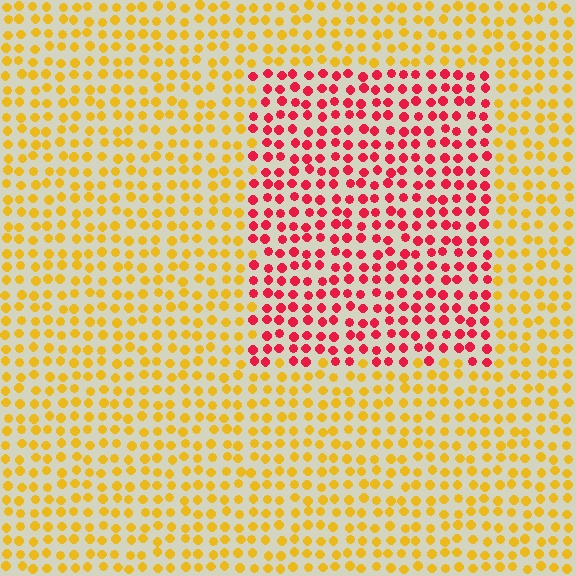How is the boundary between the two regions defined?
The boundary is defined purely by a slight shift in hue (about 58 degrees). Spacing, size, and orientation are identical on both sides.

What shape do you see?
I see a rectangle.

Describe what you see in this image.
The image is filled with small yellow elements in a uniform arrangement. A rectangle-shaped region is visible where the elements are tinted to a slightly different hue, forming a subtle color boundary.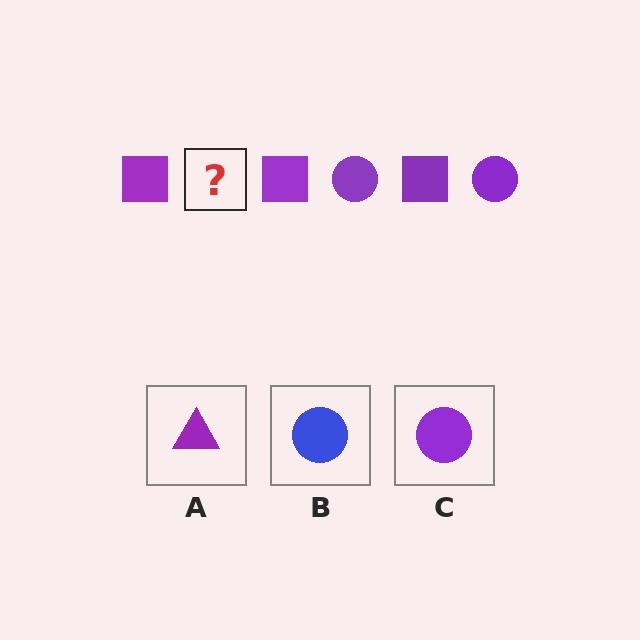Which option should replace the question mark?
Option C.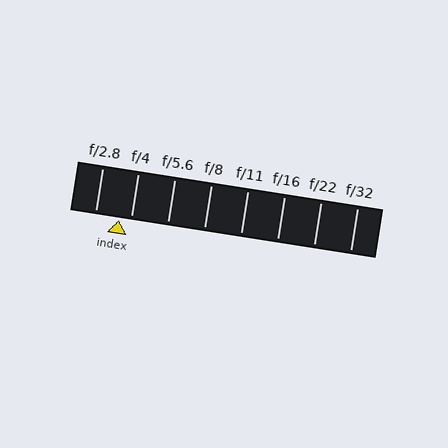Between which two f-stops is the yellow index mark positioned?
The index mark is between f/2.8 and f/4.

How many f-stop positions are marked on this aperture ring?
There are 8 f-stop positions marked.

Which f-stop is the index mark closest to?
The index mark is closest to f/4.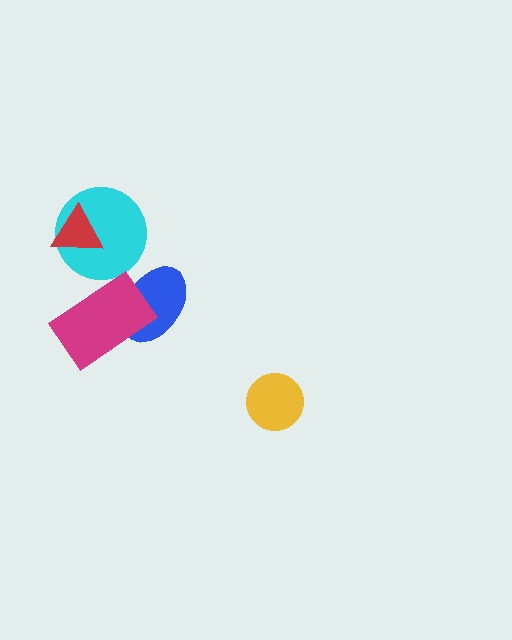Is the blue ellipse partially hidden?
Yes, it is partially covered by another shape.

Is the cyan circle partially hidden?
Yes, it is partially covered by another shape.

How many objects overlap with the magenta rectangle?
1 object overlaps with the magenta rectangle.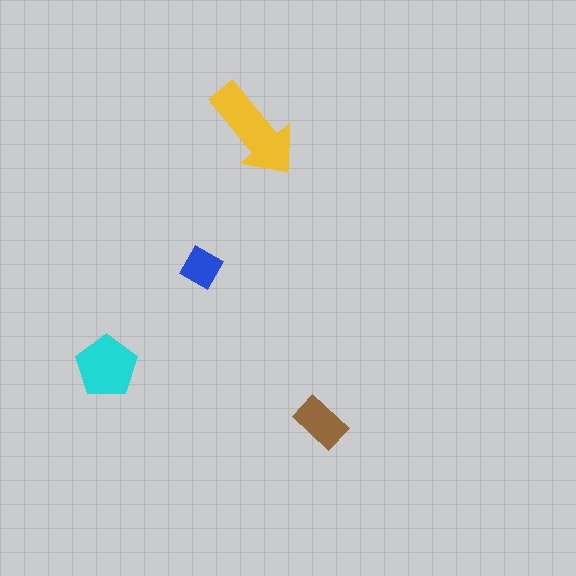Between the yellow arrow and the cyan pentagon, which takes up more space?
The yellow arrow.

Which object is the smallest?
The blue square.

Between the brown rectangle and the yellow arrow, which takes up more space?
The yellow arrow.